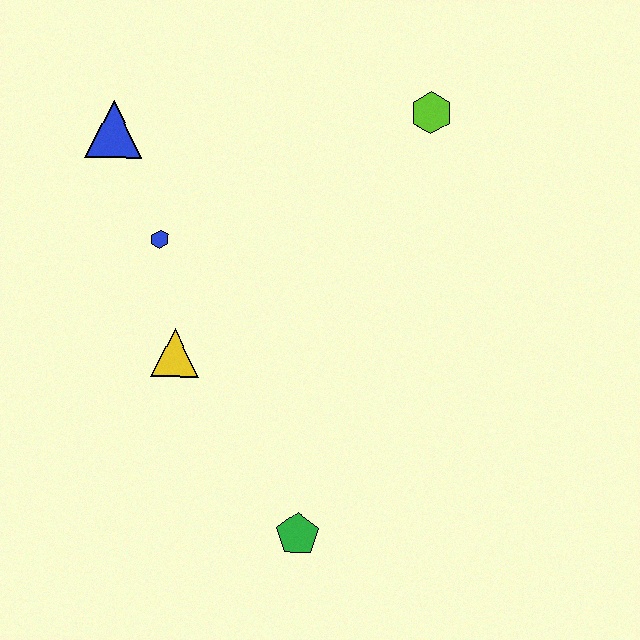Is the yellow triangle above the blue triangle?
No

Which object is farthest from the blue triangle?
The green pentagon is farthest from the blue triangle.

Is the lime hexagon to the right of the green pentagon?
Yes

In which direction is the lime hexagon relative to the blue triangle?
The lime hexagon is to the right of the blue triangle.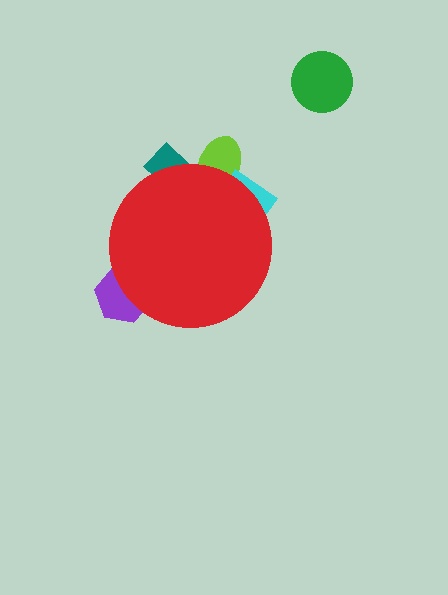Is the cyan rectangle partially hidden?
Yes, the cyan rectangle is partially hidden behind the red circle.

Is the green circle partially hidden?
No, the green circle is fully visible.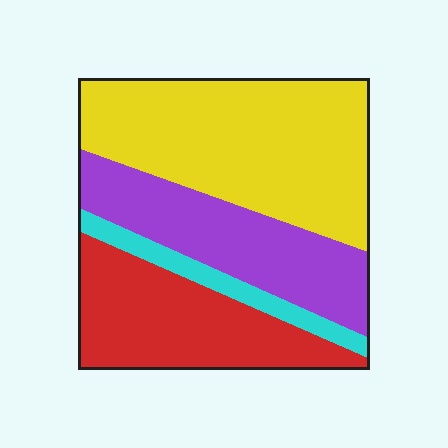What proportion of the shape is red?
Red takes up about one quarter (1/4) of the shape.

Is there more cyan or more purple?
Purple.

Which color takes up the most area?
Yellow, at roughly 40%.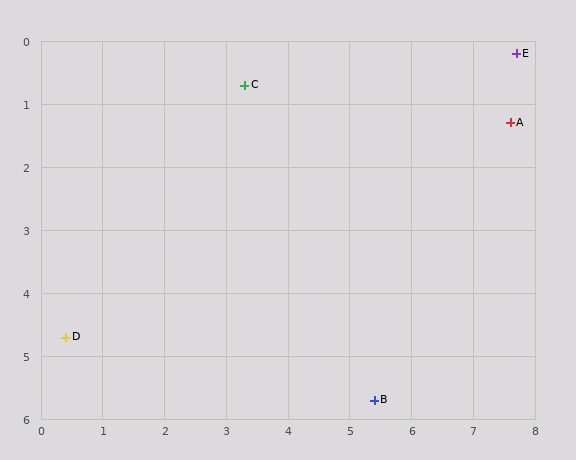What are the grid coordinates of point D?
Point D is at approximately (0.4, 4.7).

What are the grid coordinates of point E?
Point E is at approximately (7.7, 0.2).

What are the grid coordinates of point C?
Point C is at approximately (3.3, 0.7).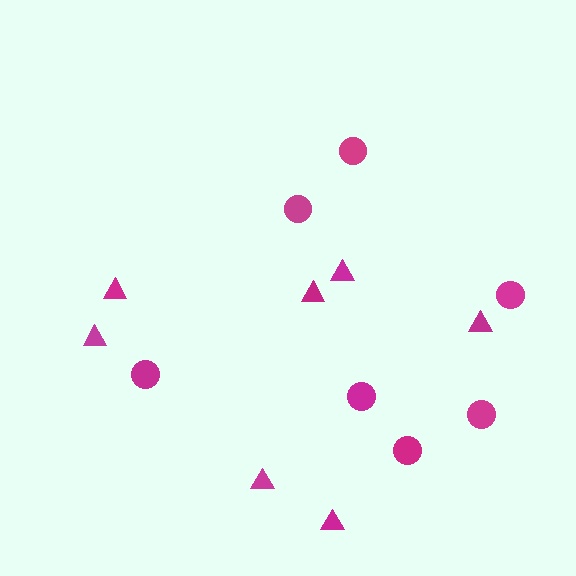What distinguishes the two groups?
There are 2 groups: one group of circles (7) and one group of triangles (7).